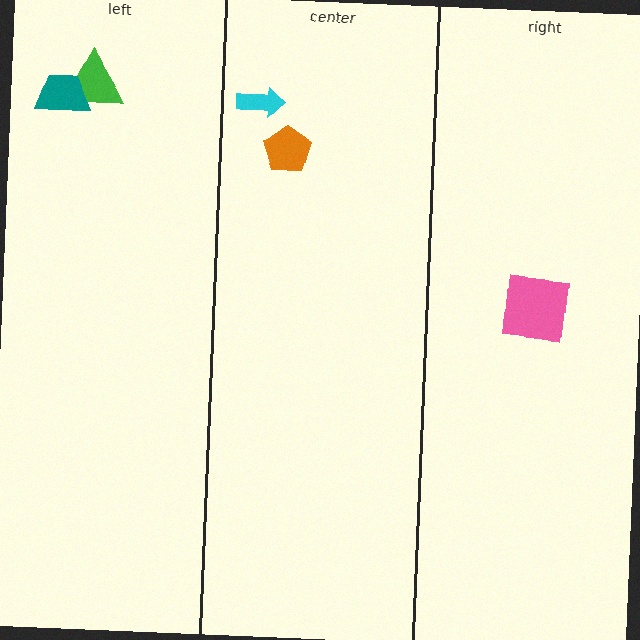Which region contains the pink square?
The right region.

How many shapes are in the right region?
1.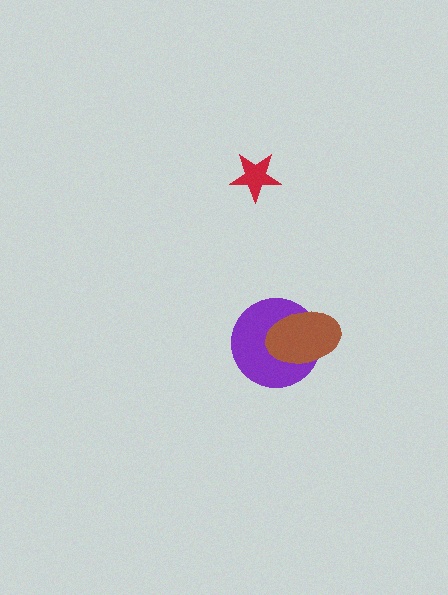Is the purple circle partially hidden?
Yes, it is partially covered by another shape.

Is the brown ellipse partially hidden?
No, no other shape covers it.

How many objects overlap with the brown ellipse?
1 object overlaps with the brown ellipse.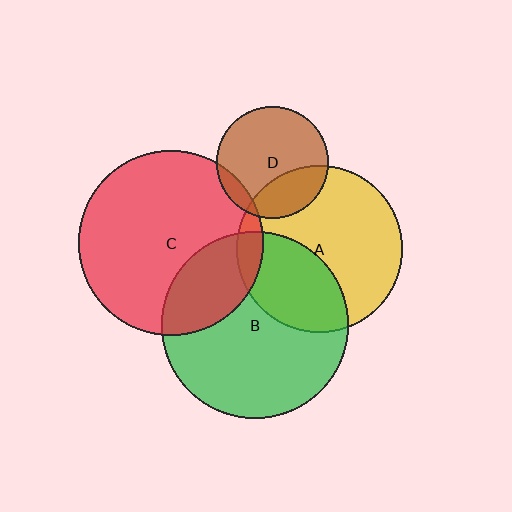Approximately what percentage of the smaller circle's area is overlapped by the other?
Approximately 10%.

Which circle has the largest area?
Circle B (green).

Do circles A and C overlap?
Yes.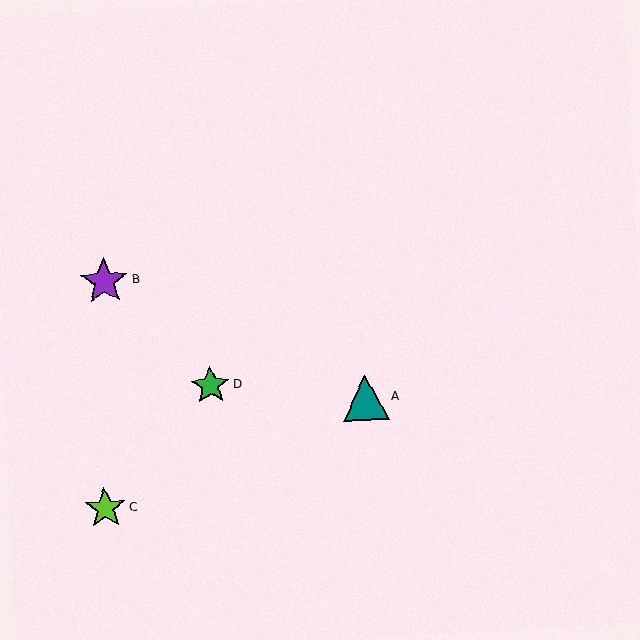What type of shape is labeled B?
Shape B is a purple star.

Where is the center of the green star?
The center of the green star is at (210, 386).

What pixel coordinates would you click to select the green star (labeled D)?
Click at (210, 386) to select the green star D.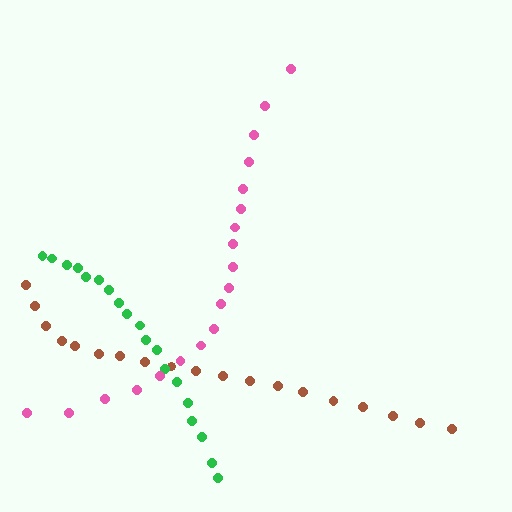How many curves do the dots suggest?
There are 3 distinct paths.